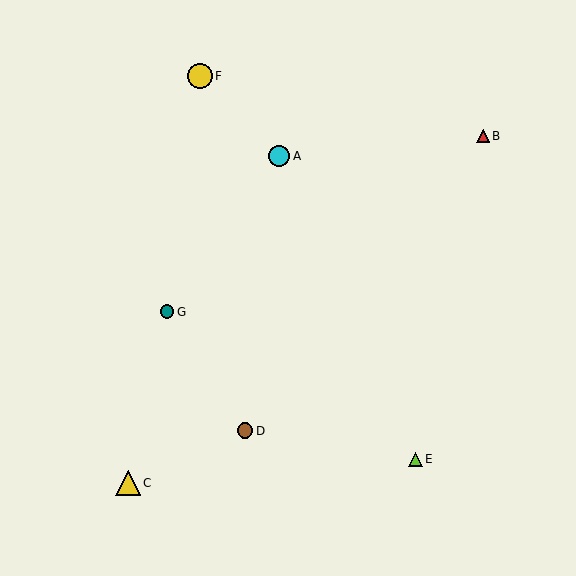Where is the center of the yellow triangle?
The center of the yellow triangle is at (128, 483).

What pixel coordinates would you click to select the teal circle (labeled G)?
Click at (167, 312) to select the teal circle G.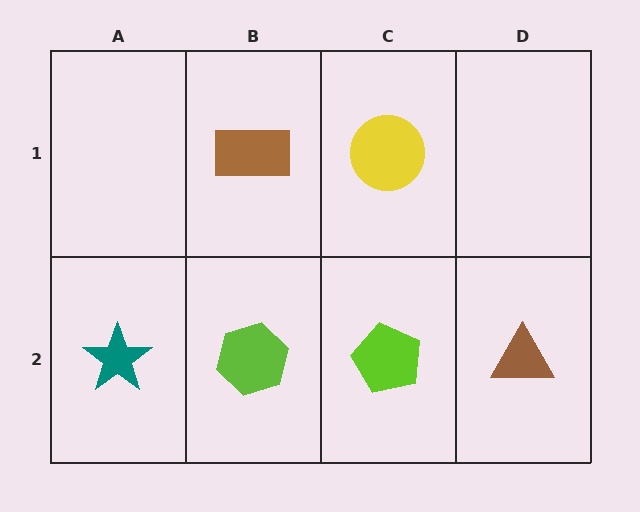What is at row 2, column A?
A teal star.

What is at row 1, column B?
A brown rectangle.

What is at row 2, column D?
A brown triangle.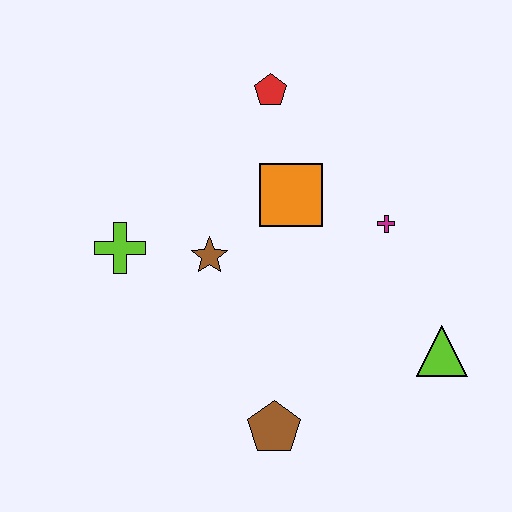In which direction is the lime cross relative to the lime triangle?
The lime cross is to the left of the lime triangle.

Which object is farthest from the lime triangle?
The lime cross is farthest from the lime triangle.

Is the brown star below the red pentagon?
Yes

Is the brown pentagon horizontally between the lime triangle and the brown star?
Yes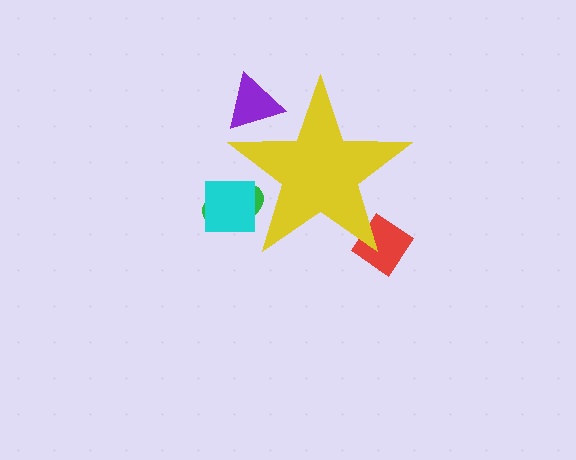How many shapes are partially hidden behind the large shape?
4 shapes are partially hidden.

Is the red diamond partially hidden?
Yes, the red diamond is partially hidden behind the yellow star.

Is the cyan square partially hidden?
Yes, the cyan square is partially hidden behind the yellow star.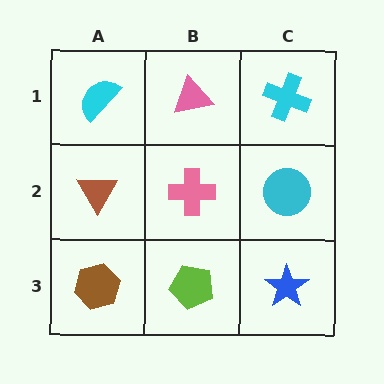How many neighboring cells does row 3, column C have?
2.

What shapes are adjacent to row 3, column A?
A brown triangle (row 2, column A), a lime pentagon (row 3, column B).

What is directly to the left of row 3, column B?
A brown hexagon.